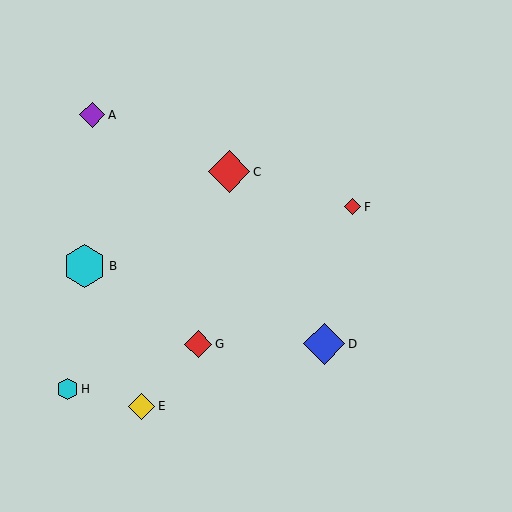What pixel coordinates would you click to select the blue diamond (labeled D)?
Click at (324, 344) to select the blue diamond D.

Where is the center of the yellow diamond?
The center of the yellow diamond is at (142, 406).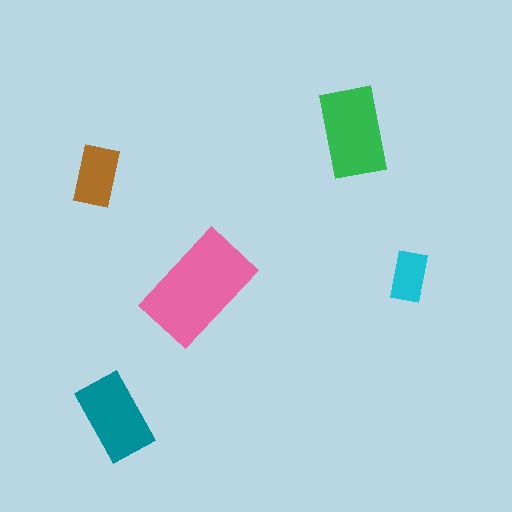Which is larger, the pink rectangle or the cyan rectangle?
The pink one.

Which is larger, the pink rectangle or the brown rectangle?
The pink one.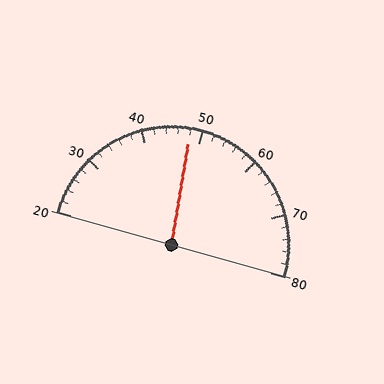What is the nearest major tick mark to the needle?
The nearest major tick mark is 50.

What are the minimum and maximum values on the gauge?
The gauge ranges from 20 to 80.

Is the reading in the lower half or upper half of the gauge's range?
The reading is in the lower half of the range (20 to 80).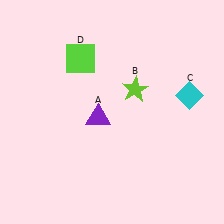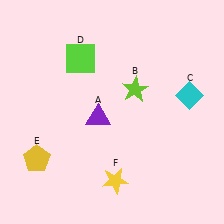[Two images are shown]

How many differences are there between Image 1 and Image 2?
There are 2 differences between the two images.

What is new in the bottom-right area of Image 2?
A yellow star (F) was added in the bottom-right area of Image 2.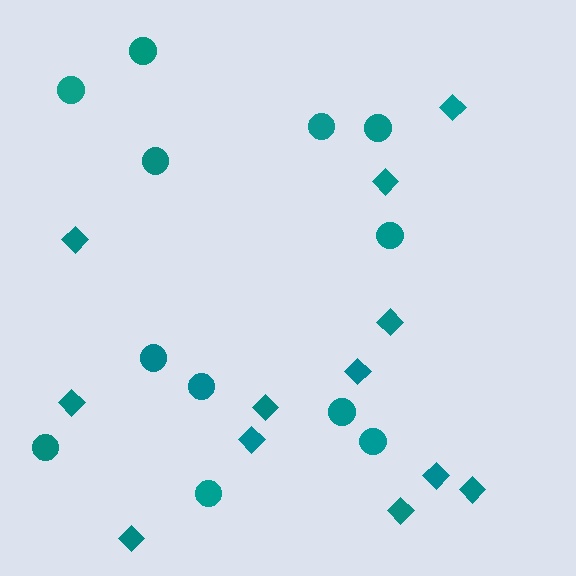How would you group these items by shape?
There are 2 groups: one group of circles (12) and one group of diamonds (12).